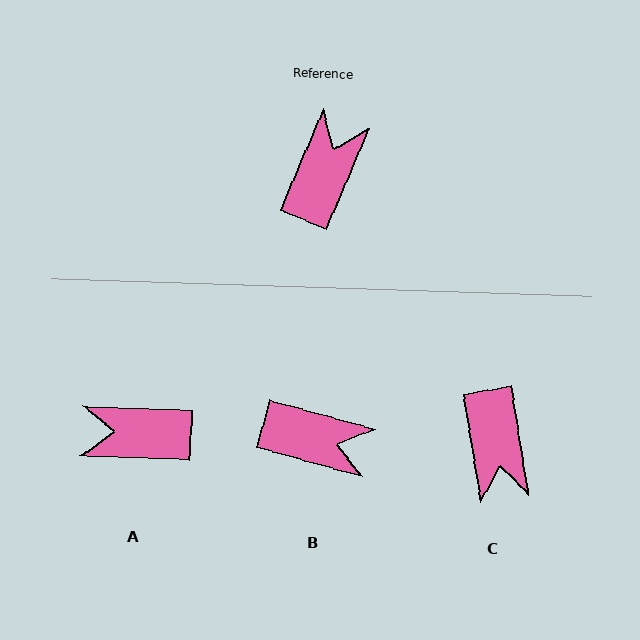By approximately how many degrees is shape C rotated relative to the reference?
Approximately 148 degrees clockwise.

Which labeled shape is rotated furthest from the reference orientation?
C, about 148 degrees away.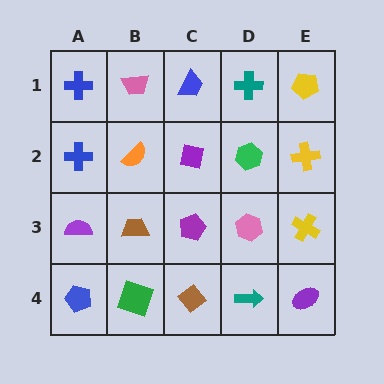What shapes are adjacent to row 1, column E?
A yellow cross (row 2, column E), a teal cross (row 1, column D).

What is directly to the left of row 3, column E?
A pink hexagon.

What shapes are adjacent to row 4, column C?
A purple pentagon (row 3, column C), a green square (row 4, column B), a teal arrow (row 4, column D).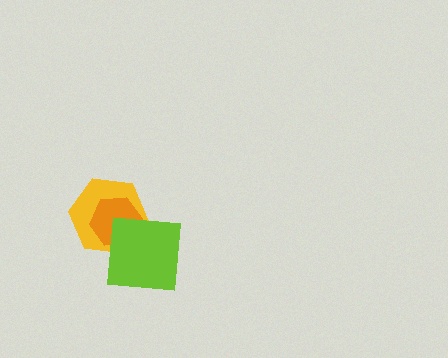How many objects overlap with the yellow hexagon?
2 objects overlap with the yellow hexagon.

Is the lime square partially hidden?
No, no other shape covers it.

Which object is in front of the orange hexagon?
The lime square is in front of the orange hexagon.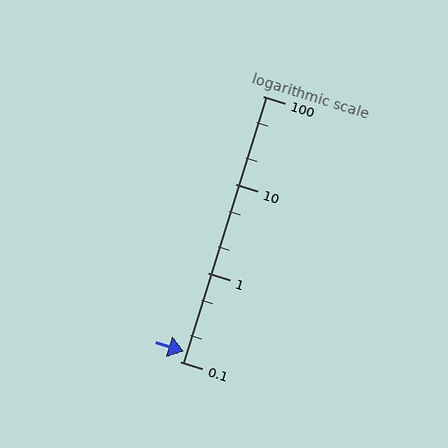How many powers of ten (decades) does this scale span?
The scale spans 3 decades, from 0.1 to 100.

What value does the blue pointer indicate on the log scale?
The pointer indicates approximately 0.13.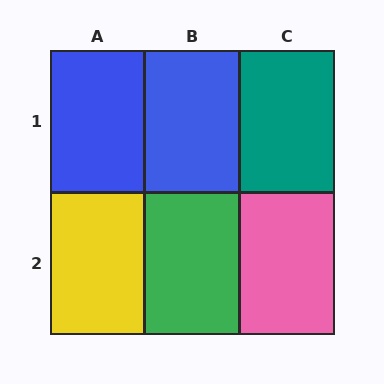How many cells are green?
1 cell is green.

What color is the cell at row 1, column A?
Blue.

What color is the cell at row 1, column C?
Teal.